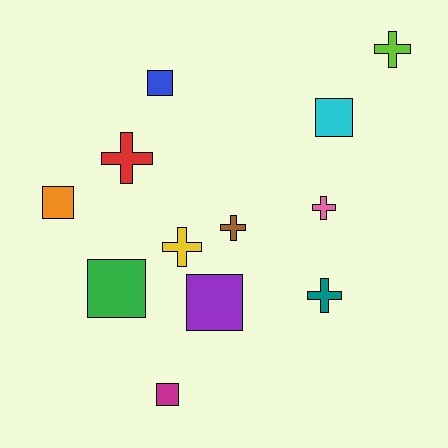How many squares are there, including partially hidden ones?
There are 6 squares.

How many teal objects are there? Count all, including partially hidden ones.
There is 1 teal object.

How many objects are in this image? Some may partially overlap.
There are 12 objects.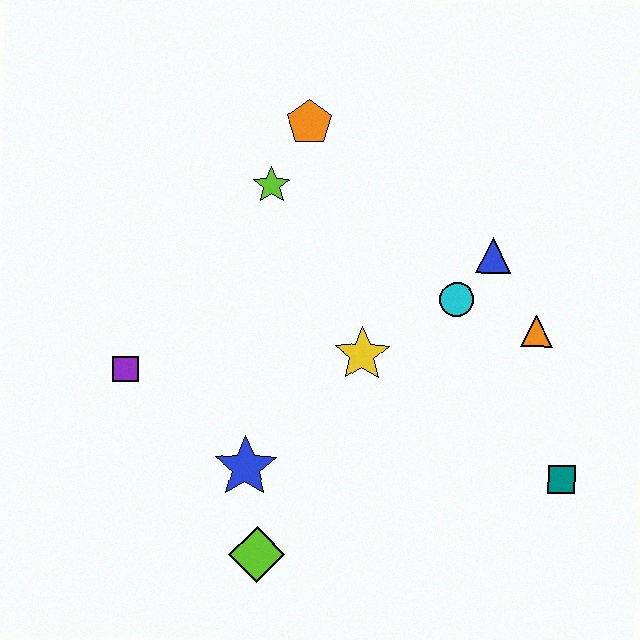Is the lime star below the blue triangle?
No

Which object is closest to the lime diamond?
The blue star is closest to the lime diamond.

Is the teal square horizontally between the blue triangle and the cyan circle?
No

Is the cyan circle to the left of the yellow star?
No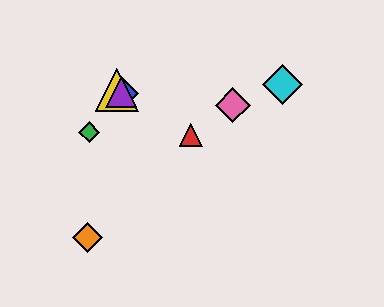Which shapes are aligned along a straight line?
The red triangle, the blue diamond, the yellow triangle, the purple triangle are aligned along a straight line.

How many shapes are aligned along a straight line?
4 shapes (the red triangle, the blue diamond, the yellow triangle, the purple triangle) are aligned along a straight line.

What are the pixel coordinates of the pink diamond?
The pink diamond is at (233, 105).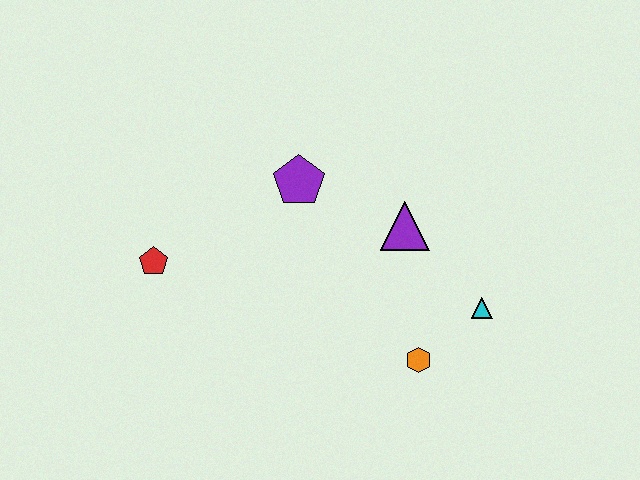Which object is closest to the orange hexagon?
The cyan triangle is closest to the orange hexagon.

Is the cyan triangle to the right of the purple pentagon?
Yes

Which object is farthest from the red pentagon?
The cyan triangle is farthest from the red pentagon.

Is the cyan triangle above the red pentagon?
No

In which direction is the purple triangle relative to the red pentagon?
The purple triangle is to the right of the red pentagon.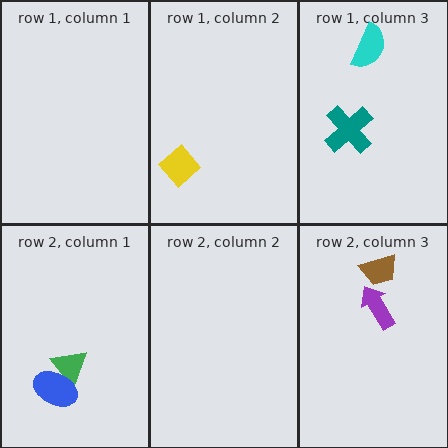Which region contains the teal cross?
The row 1, column 3 region.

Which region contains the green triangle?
The row 2, column 1 region.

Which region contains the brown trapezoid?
The row 2, column 3 region.